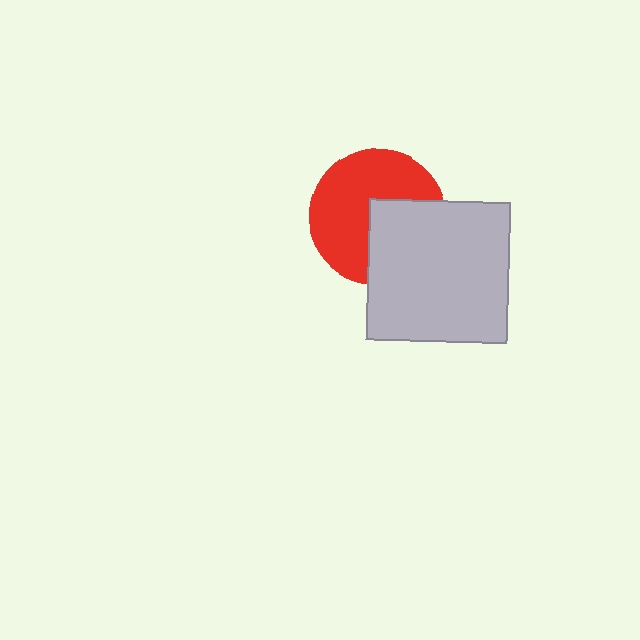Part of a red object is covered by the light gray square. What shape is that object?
It is a circle.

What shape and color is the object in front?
The object in front is a light gray square.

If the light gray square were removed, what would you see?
You would see the complete red circle.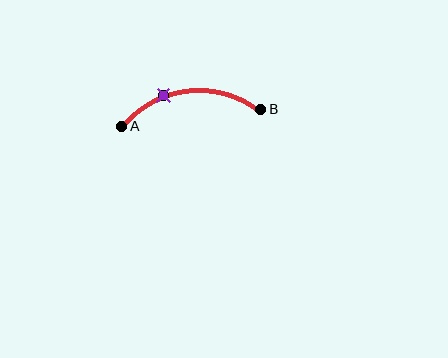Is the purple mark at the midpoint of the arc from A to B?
No. The purple mark lies on the arc but is closer to endpoint A. The arc midpoint would be at the point on the curve equidistant along the arc from both A and B.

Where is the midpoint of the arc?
The arc midpoint is the point on the curve farthest from the straight line joining A and B. It sits above that line.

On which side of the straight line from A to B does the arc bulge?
The arc bulges above the straight line connecting A and B.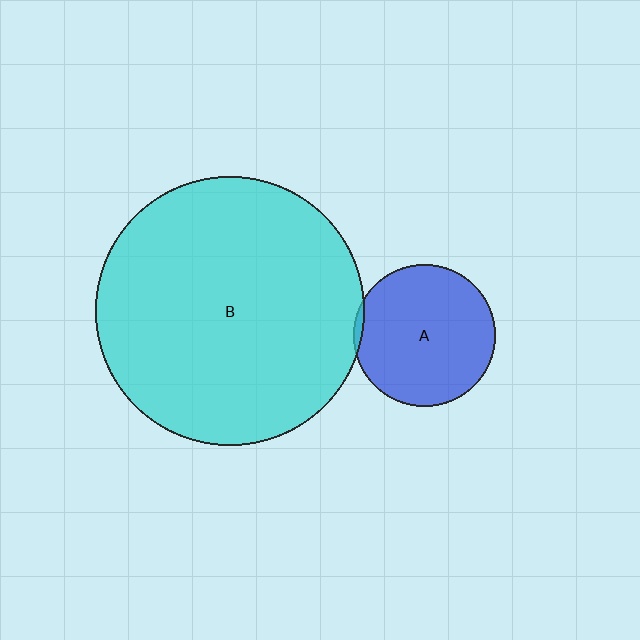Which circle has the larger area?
Circle B (cyan).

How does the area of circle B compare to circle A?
Approximately 3.6 times.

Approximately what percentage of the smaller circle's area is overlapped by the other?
Approximately 5%.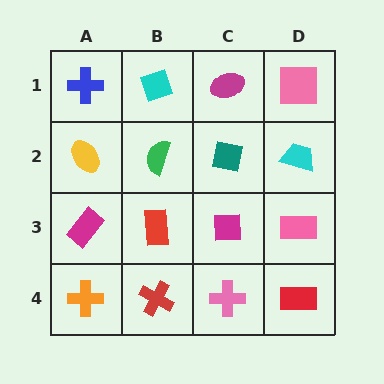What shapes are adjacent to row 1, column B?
A green semicircle (row 2, column B), a blue cross (row 1, column A), a magenta ellipse (row 1, column C).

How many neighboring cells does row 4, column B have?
3.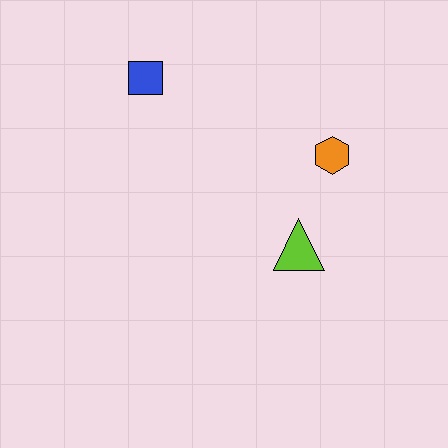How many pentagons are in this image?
There are no pentagons.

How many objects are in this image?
There are 3 objects.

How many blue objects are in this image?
There is 1 blue object.